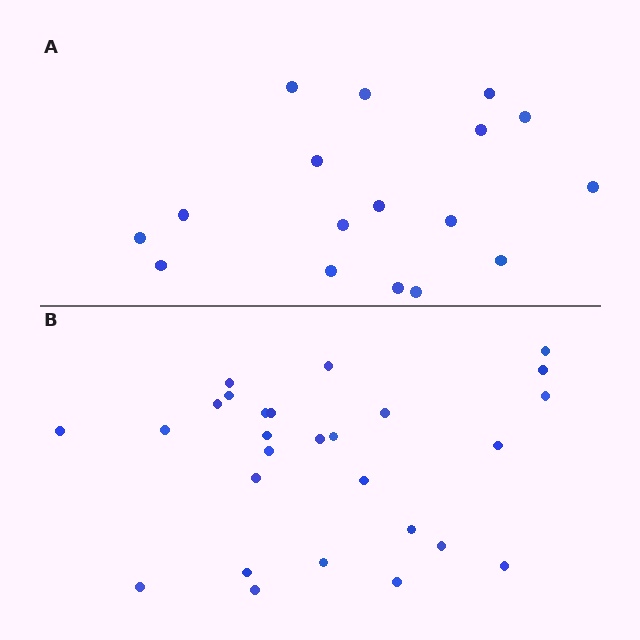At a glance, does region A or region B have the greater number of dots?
Region B (the bottom region) has more dots.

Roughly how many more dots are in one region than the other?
Region B has roughly 10 or so more dots than region A.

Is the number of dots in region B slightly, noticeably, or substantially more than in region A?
Region B has substantially more. The ratio is roughly 1.6 to 1.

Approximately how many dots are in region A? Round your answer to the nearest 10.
About 20 dots. (The exact count is 17, which rounds to 20.)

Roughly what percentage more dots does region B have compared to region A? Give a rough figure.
About 60% more.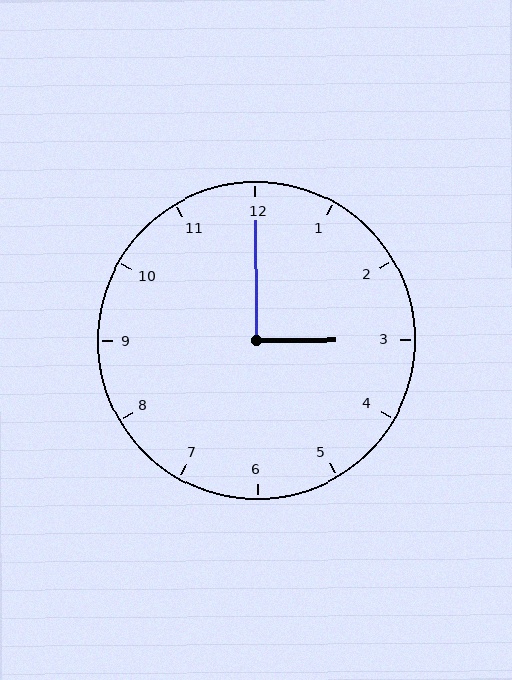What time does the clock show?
3:00.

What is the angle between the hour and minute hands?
Approximately 90 degrees.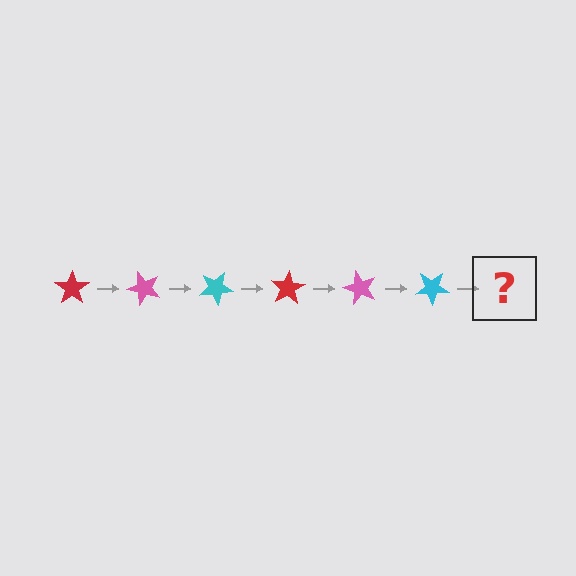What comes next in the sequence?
The next element should be a red star, rotated 300 degrees from the start.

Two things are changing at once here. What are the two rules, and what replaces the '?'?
The two rules are that it rotates 50 degrees each step and the color cycles through red, pink, and cyan. The '?' should be a red star, rotated 300 degrees from the start.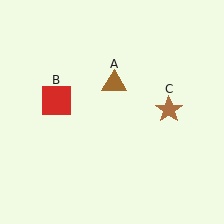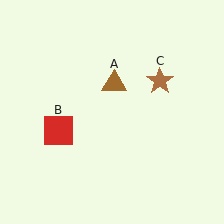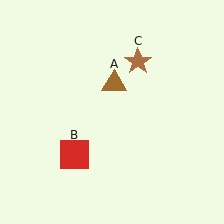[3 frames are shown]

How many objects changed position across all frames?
2 objects changed position: red square (object B), brown star (object C).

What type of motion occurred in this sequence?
The red square (object B), brown star (object C) rotated counterclockwise around the center of the scene.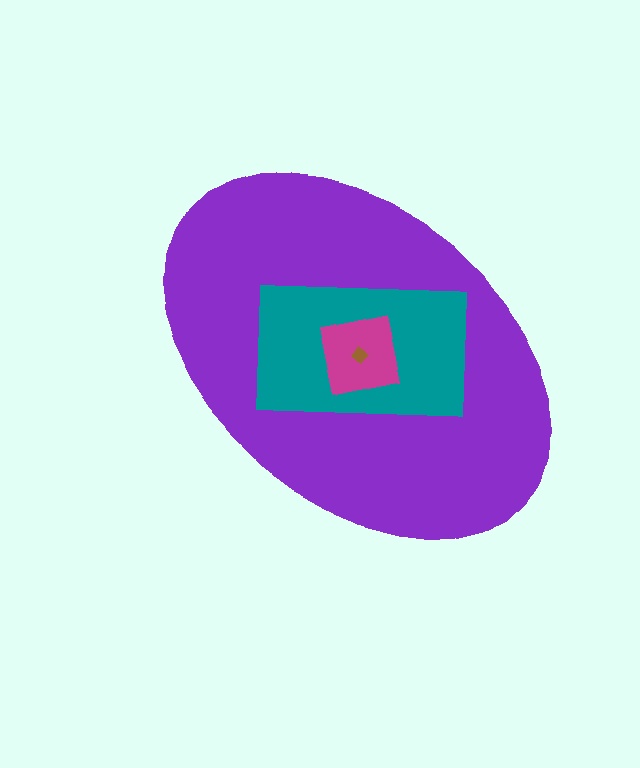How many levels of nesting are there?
4.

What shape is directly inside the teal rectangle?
The magenta square.